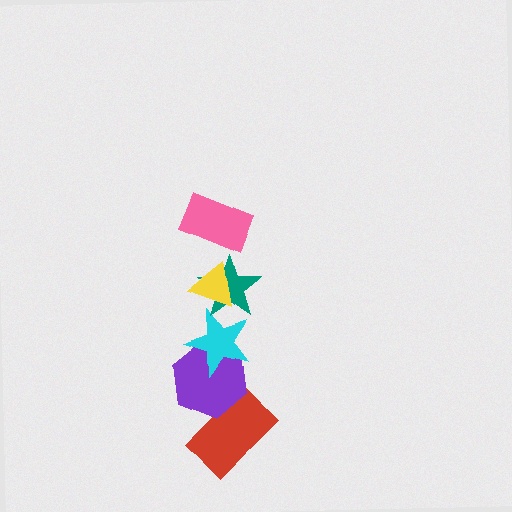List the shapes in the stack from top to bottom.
From top to bottom: the pink rectangle, the yellow triangle, the teal star, the cyan star, the purple hexagon, the red rectangle.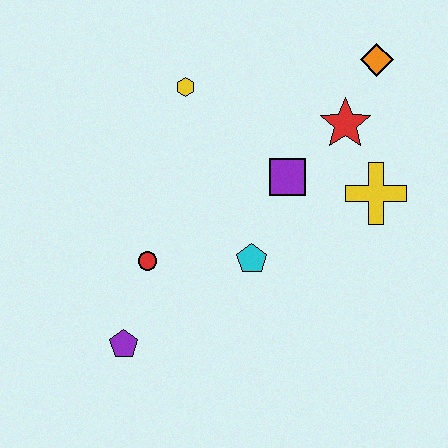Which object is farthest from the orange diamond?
The purple pentagon is farthest from the orange diamond.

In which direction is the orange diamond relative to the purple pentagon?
The orange diamond is above the purple pentagon.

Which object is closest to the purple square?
The red star is closest to the purple square.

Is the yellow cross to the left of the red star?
No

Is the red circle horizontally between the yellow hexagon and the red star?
No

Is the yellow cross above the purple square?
No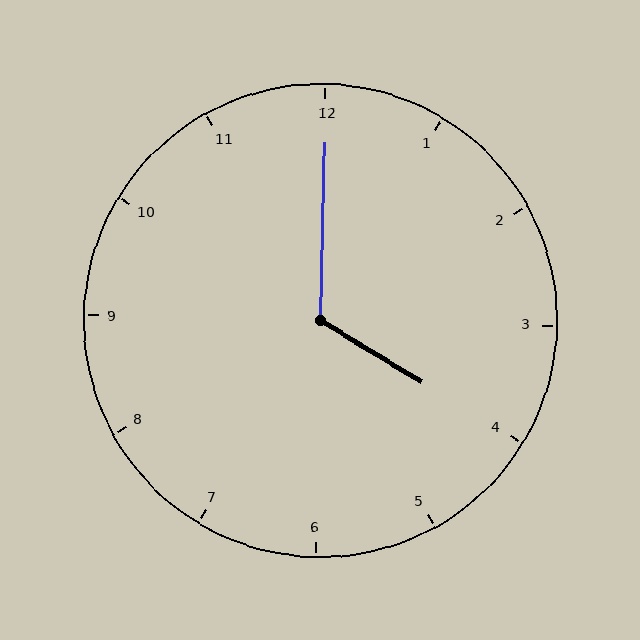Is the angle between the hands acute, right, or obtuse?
It is obtuse.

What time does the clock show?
4:00.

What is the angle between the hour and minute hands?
Approximately 120 degrees.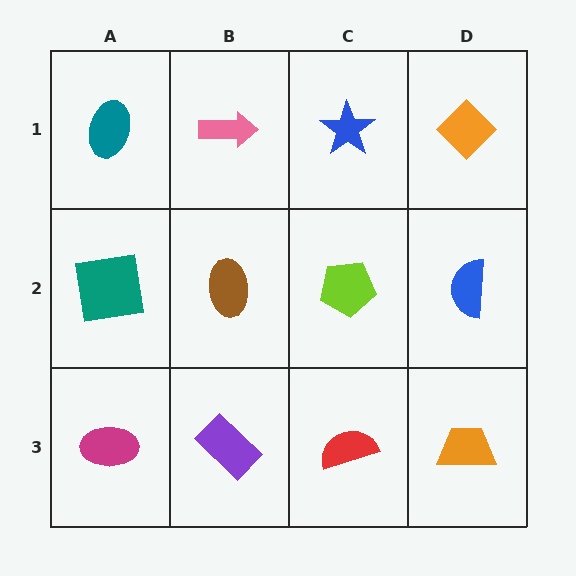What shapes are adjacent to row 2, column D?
An orange diamond (row 1, column D), an orange trapezoid (row 3, column D), a lime pentagon (row 2, column C).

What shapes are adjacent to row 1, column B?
A brown ellipse (row 2, column B), a teal ellipse (row 1, column A), a blue star (row 1, column C).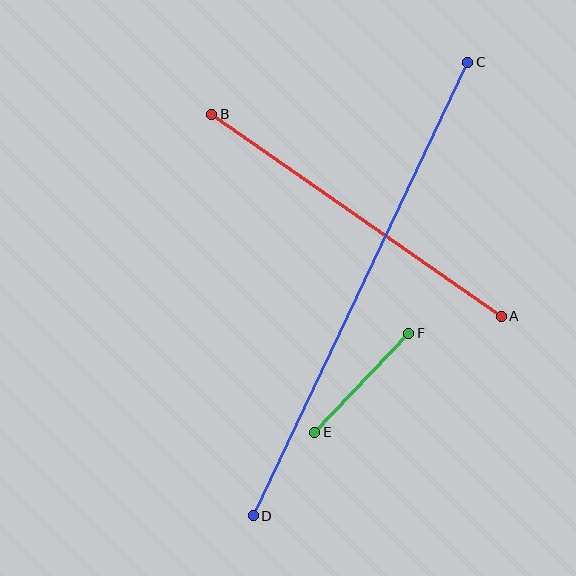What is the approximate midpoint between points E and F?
The midpoint is at approximately (362, 383) pixels.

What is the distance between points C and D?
The distance is approximately 502 pixels.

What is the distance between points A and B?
The distance is approximately 353 pixels.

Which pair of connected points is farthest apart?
Points C and D are farthest apart.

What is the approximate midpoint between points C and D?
The midpoint is at approximately (361, 289) pixels.